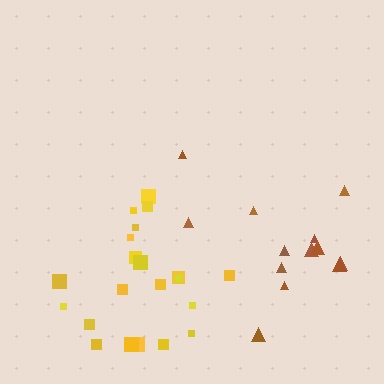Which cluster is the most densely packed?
Yellow.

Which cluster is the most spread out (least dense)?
Brown.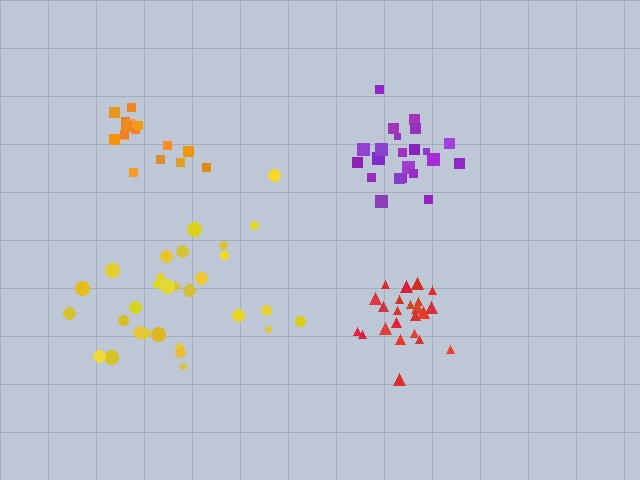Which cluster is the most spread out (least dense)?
Yellow.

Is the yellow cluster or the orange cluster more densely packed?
Orange.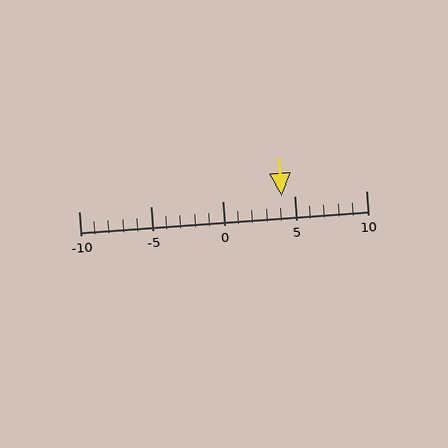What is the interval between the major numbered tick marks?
The major tick marks are spaced 5 units apart.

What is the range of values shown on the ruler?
The ruler shows values from -10 to 10.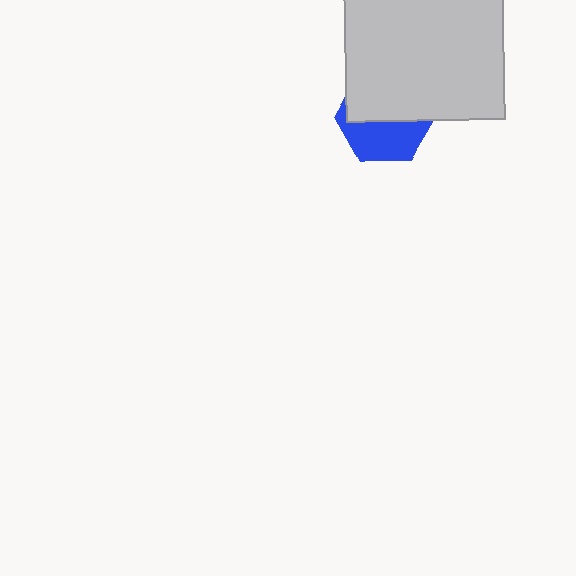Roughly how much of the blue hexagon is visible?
About half of it is visible (roughly 46%).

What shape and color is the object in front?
The object in front is a light gray square.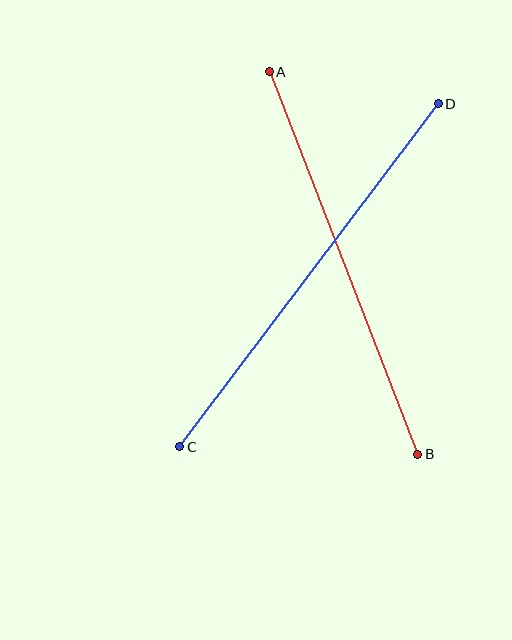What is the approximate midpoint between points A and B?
The midpoint is at approximately (343, 263) pixels.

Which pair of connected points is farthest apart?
Points C and D are farthest apart.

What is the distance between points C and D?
The distance is approximately 430 pixels.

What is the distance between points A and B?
The distance is approximately 410 pixels.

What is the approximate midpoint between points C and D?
The midpoint is at approximately (309, 275) pixels.